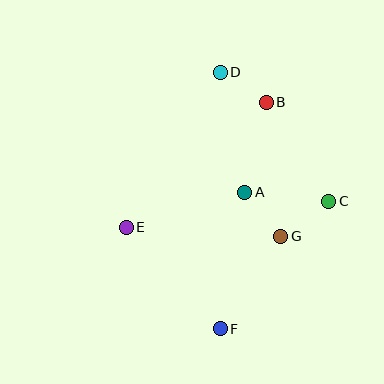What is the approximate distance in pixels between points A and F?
The distance between A and F is approximately 139 pixels.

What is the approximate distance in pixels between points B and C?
The distance between B and C is approximately 117 pixels.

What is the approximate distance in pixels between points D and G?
The distance between D and G is approximately 175 pixels.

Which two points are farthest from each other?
Points D and F are farthest from each other.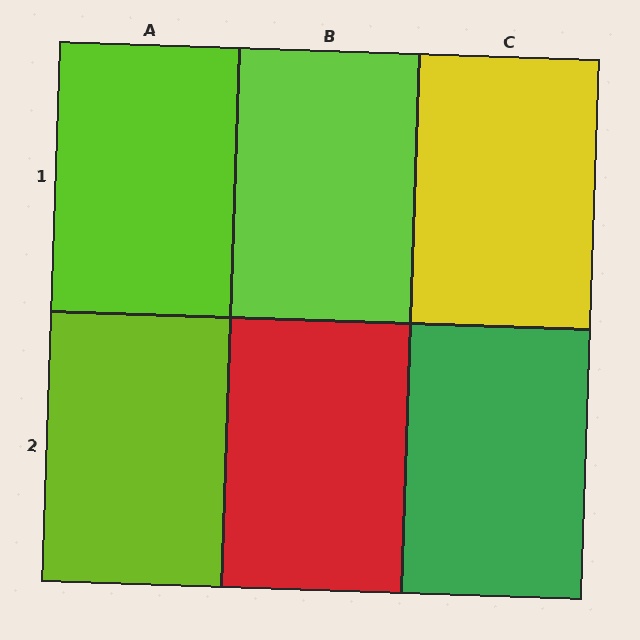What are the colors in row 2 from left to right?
Lime, red, green.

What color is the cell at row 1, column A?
Lime.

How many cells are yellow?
1 cell is yellow.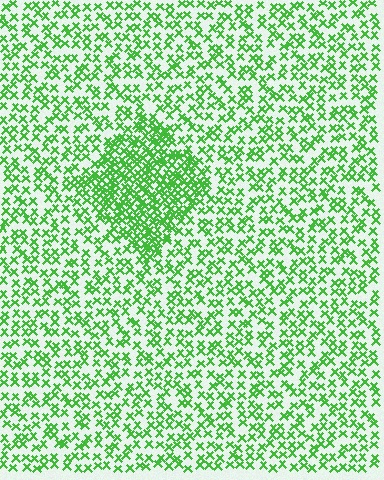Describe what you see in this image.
The image contains small green elements arranged at two different densities. A diamond-shaped region is visible where the elements are more densely packed than the surrounding area.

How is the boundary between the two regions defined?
The boundary is defined by a change in element density (approximately 2.1x ratio). All elements are the same color, size, and shape.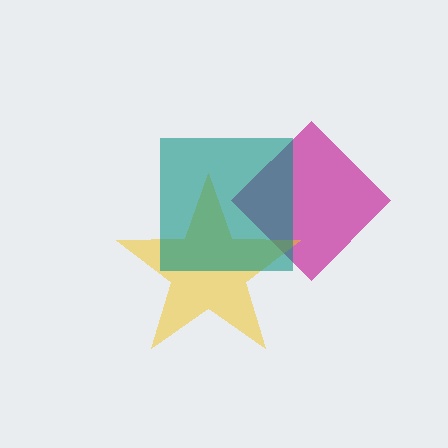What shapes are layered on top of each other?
The layered shapes are: a magenta diamond, a yellow star, a teal square.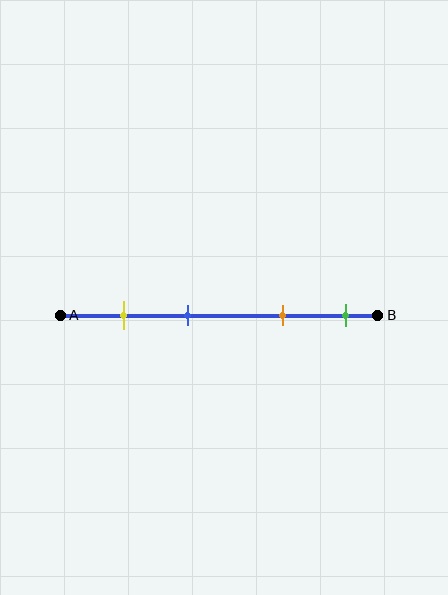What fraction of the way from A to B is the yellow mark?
The yellow mark is approximately 20% (0.2) of the way from A to B.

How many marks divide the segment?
There are 4 marks dividing the segment.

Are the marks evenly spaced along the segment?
No, the marks are not evenly spaced.